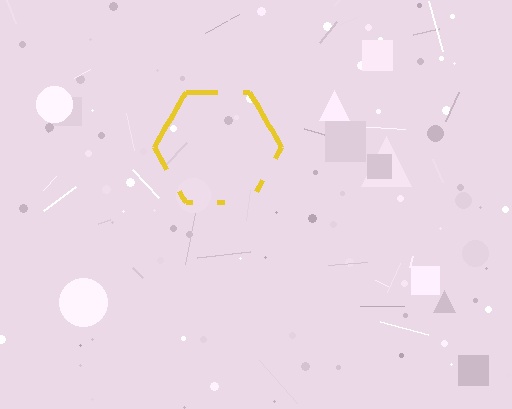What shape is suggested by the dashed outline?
The dashed outline suggests a hexagon.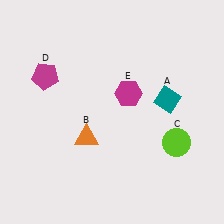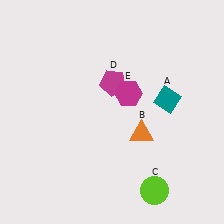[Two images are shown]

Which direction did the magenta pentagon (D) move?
The magenta pentagon (D) moved right.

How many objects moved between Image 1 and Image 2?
3 objects moved between the two images.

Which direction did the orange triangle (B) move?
The orange triangle (B) moved right.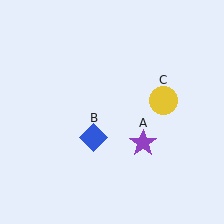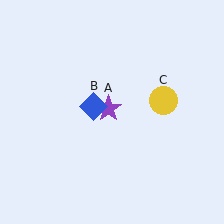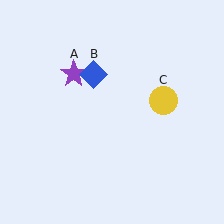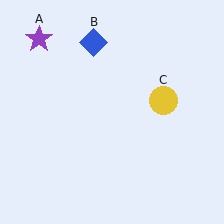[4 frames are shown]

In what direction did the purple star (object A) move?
The purple star (object A) moved up and to the left.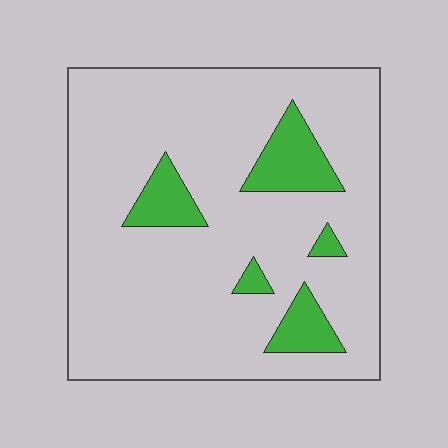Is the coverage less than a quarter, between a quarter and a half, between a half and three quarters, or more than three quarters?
Less than a quarter.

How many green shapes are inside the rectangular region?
5.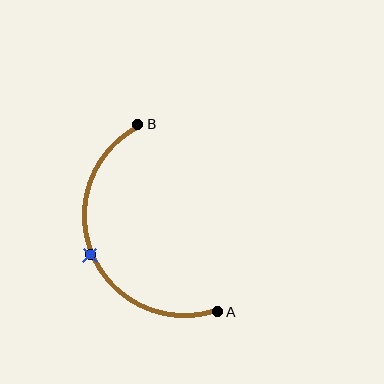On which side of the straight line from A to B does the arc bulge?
The arc bulges to the left of the straight line connecting A and B.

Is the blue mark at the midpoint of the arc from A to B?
Yes. The blue mark lies on the arc at equal arc-length from both A and B — it is the arc midpoint.